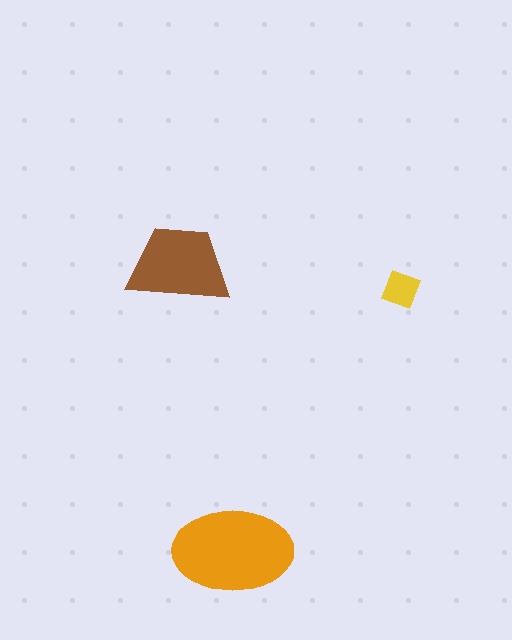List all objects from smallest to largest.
The yellow diamond, the brown trapezoid, the orange ellipse.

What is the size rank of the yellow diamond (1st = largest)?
3rd.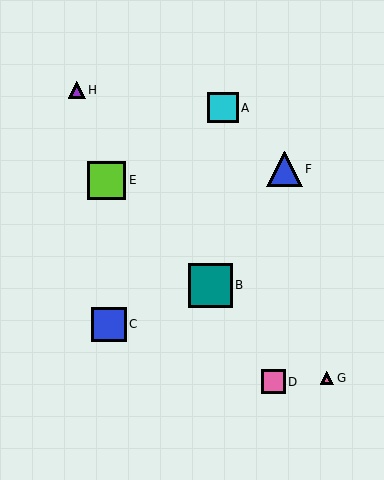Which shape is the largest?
The teal square (labeled B) is the largest.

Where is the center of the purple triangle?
The center of the purple triangle is at (77, 90).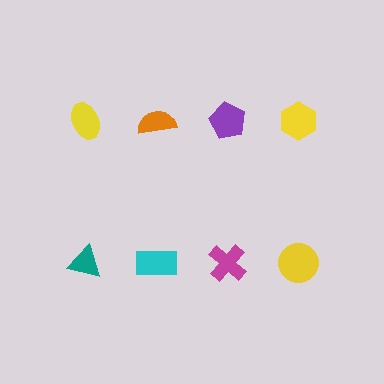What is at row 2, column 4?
A yellow circle.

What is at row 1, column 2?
An orange semicircle.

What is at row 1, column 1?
A yellow ellipse.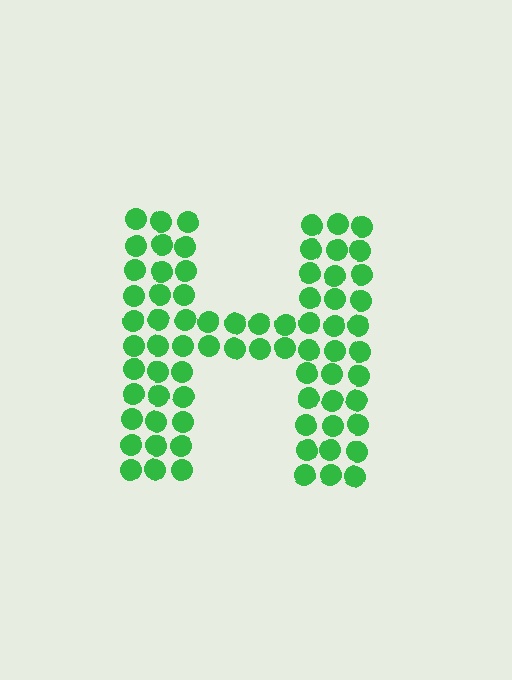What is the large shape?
The large shape is the letter H.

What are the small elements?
The small elements are circles.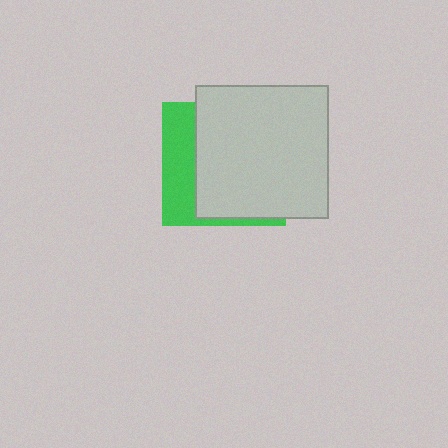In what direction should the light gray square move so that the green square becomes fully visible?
The light gray square should move right. That is the shortest direction to clear the overlap and leave the green square fully visible.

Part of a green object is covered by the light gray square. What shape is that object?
It is a square.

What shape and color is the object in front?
The object in front is a light gray square.